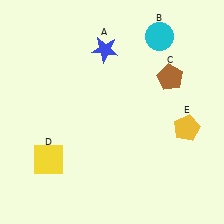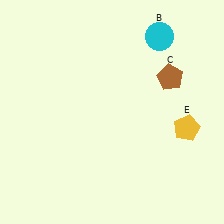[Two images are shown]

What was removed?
The blue star (A), the yellow square (D) were removed in Image 2.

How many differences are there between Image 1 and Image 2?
There are 2 differences between the two images.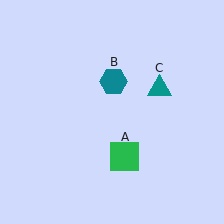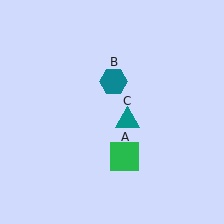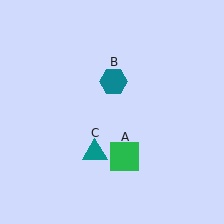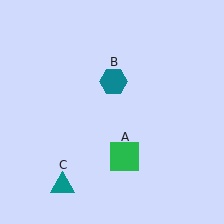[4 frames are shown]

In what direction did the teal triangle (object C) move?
The teal triangle (object C) moved down and to the left.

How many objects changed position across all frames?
1 object changed position: teal triangle (object C).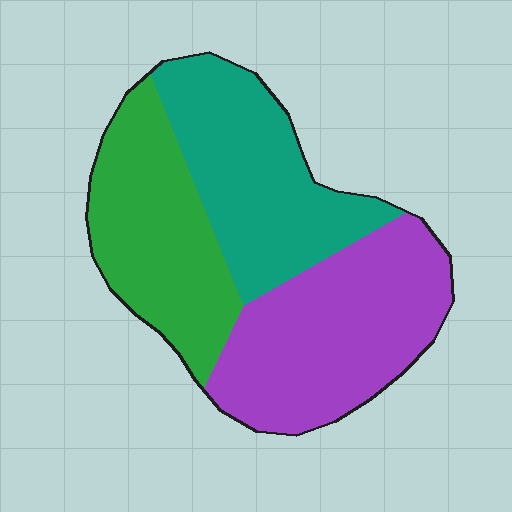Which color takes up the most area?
Purple, at roughly 40%.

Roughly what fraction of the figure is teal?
Teal covers 32% of the figure.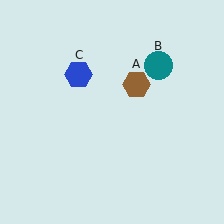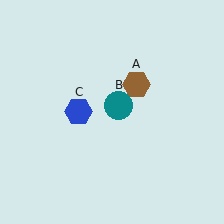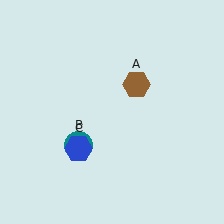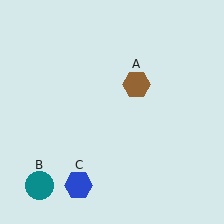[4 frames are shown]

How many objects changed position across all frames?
2 objects changed position: teal circle (object B), blue hexagon (object C).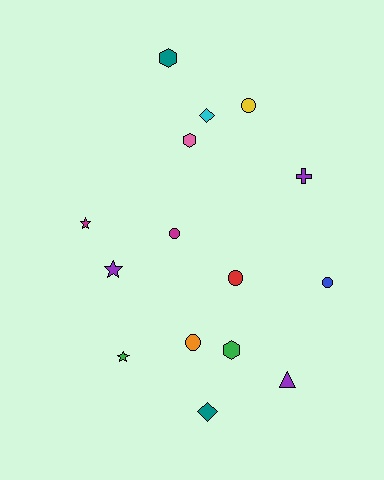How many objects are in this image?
There are 15 objects.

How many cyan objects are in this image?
There is 1 cyan object.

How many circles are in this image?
There are 5 circles.